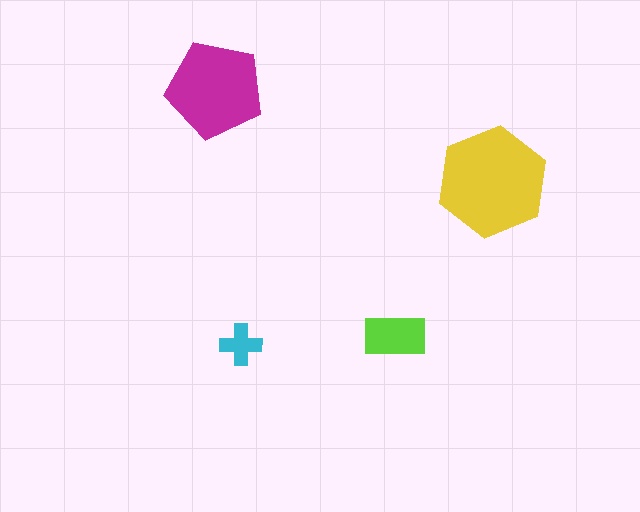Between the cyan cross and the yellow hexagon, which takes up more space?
The yellow hexagon.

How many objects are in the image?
There are 4 objects in the image.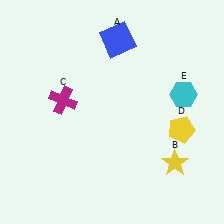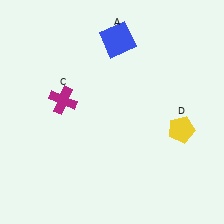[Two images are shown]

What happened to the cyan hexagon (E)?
The cyan hexagon (E) was removed in Image 2. It was in the top-right area of Image 1.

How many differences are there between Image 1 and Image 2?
There are 2 differences between the two images.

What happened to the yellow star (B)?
The yellow star (B) was removed in Image 2. It was in the bottom-right area of Image 1.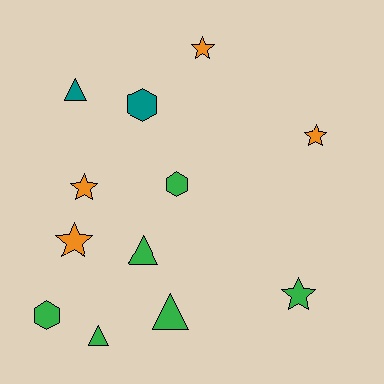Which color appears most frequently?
Green, with 6 objects.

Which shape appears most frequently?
Star, with 5 objects.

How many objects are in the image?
There are 12 objects.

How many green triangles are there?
There are 3 green triangles.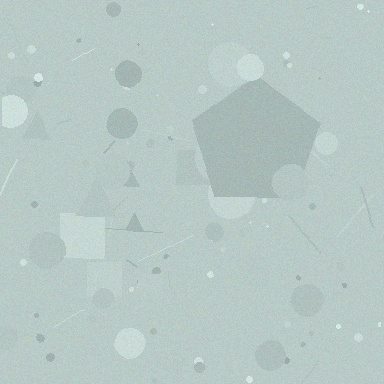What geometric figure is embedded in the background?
A pentagon is embedded in the background.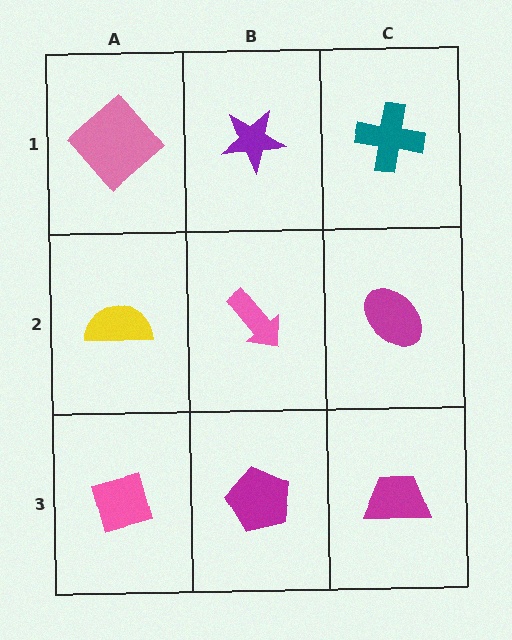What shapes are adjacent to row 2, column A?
A pink diamond (row 1, column A), a pink diamond (row 3, column A), a pink arrow (row 2, column B).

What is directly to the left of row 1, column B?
A pink diamond.